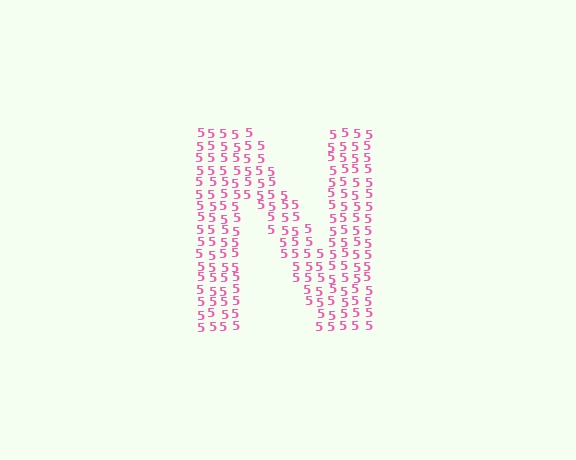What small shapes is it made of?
It is made of small digit 5's.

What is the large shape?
The large shape is the letter N.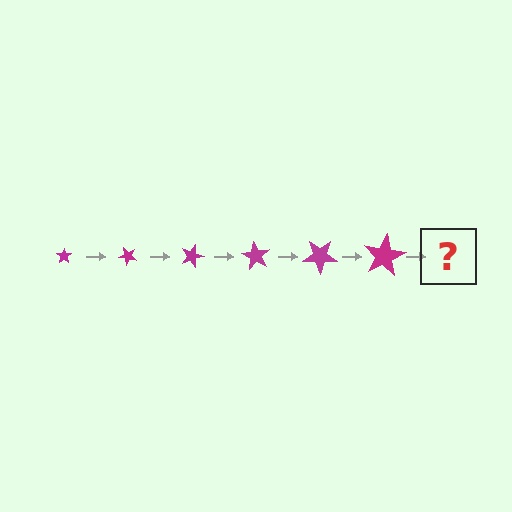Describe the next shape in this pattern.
It should be a star, larger than the previous one and rotated 270 degrees from the start.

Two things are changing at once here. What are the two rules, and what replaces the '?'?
The two rules are that the star grows larger each step and it rotates 45 degrees each step. The '?' should be a star, larger than the previous one and rotated 270 degrees from the start.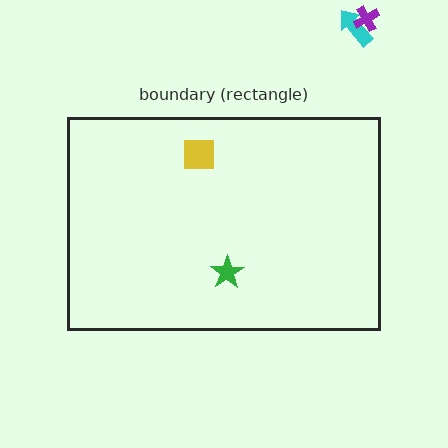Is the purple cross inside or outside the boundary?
Outside.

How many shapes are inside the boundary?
2 inside, 2 outside.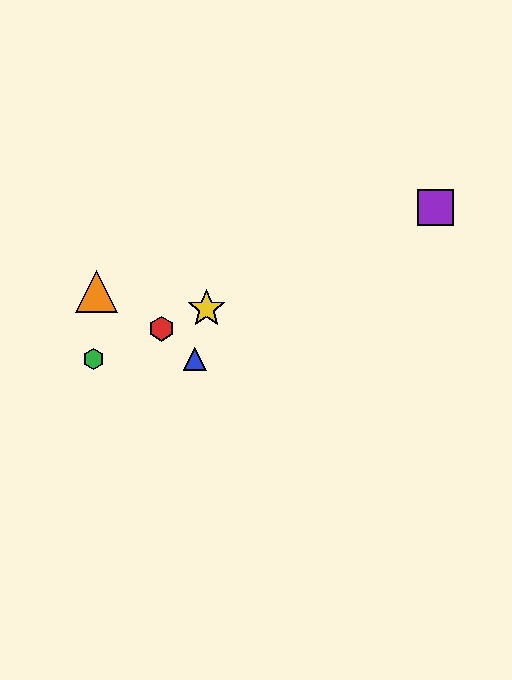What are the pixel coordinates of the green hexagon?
The green hexagon is at (94, 359).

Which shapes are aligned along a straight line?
The red hexagon, the green hexagon, the yellow star, the purple square are aligned along a straight line.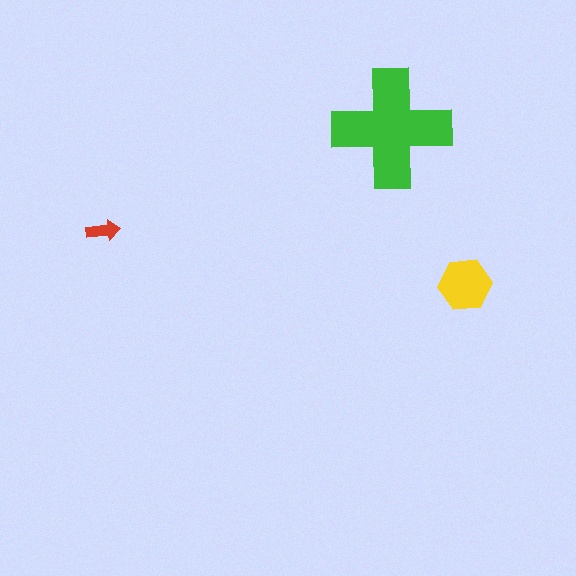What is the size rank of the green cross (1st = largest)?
1st.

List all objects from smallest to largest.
The red arrow, the yellow hexagon, the green cross.